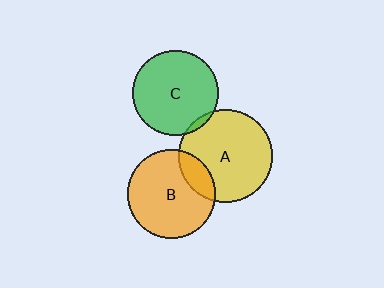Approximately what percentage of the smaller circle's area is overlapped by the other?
Approximately 5%.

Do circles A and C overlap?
Yes.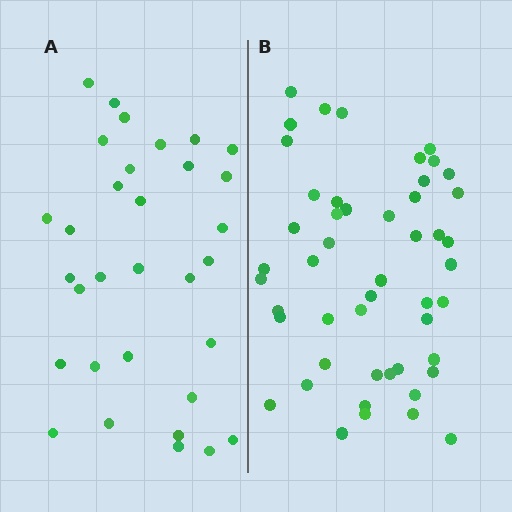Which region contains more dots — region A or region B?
Region B (the right region) has more dots.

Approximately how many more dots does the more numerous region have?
Region B has approximately 15 more dots than region A.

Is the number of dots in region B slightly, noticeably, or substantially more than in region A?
Region B has substantially more. The ratio is roughly 1.5 to 1.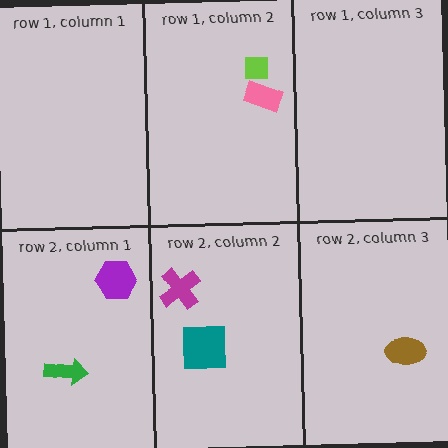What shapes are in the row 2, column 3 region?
The brown ellipse.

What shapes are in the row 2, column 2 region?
The magenta cross, the teal square.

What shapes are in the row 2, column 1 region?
The purple hexagon, the green arrow.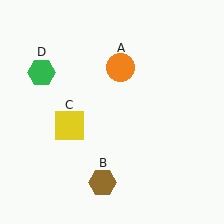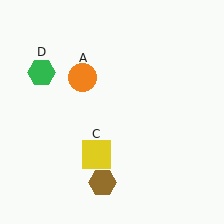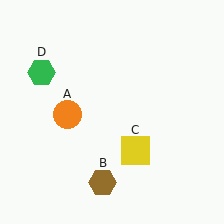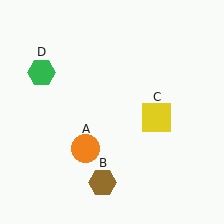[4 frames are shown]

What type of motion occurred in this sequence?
The orange circle (object A), yellow square (object C) rotated counterclockwise around the center of the scene.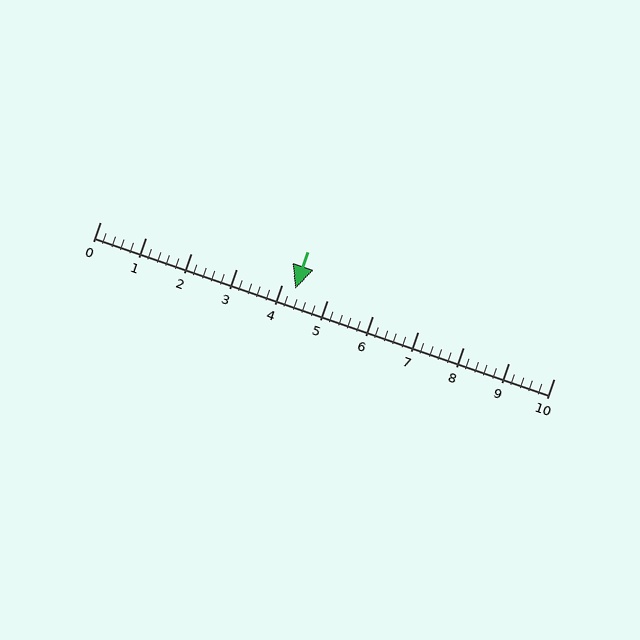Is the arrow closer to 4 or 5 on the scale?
The arrow is closer to 4.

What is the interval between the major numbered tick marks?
The major tick marks are spaced 1 units apart.